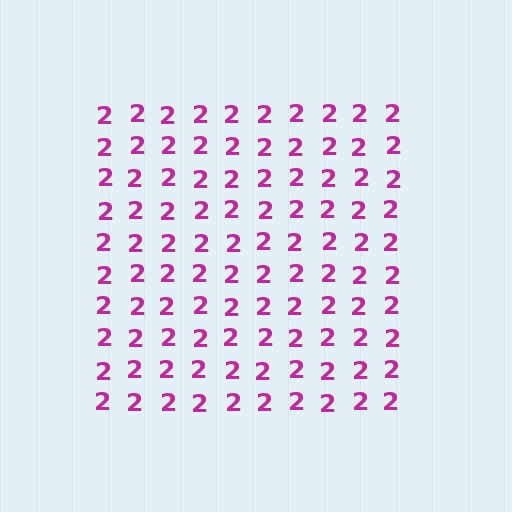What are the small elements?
The small elements are digit 2's.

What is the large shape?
The large shape is a square.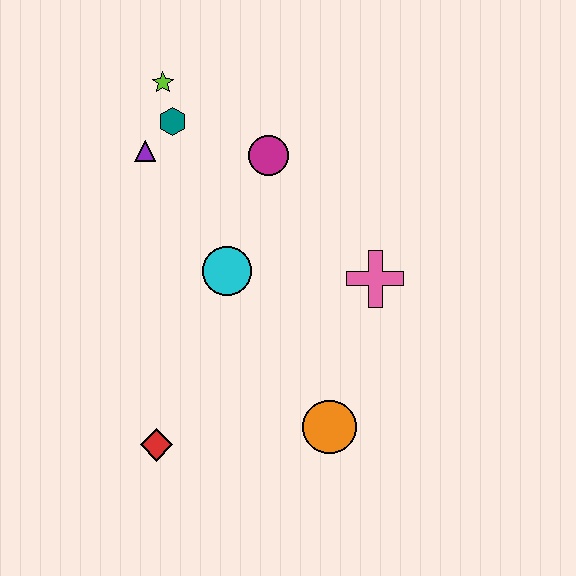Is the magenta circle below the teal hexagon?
Yes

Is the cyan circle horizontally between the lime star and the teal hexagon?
No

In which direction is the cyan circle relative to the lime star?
The cyan circle is below the lime star.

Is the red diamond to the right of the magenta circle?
No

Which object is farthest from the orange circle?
The lime star is farthest from the orange circle.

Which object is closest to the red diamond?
The orange circle is closest to the red diamond.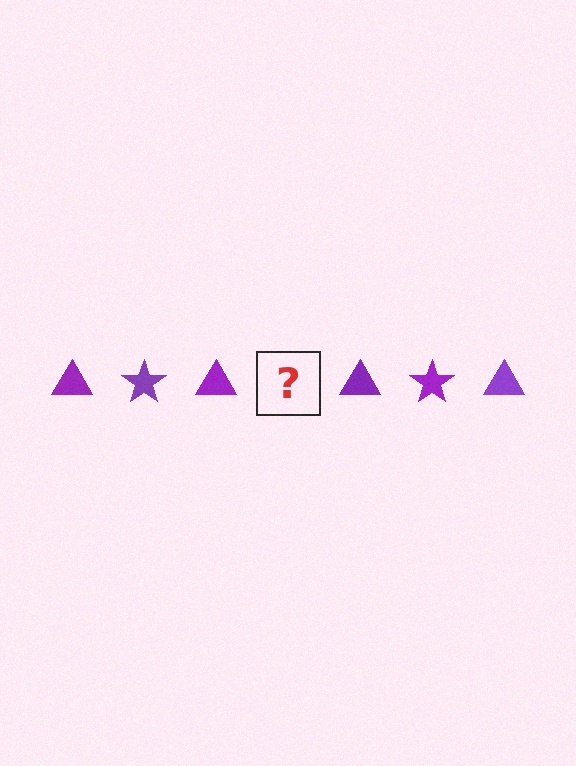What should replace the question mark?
The question mark should be replaced with a purple star.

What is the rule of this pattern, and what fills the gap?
The rule is that the pattern cycles through triangle, star shapes in purple. The gap should be filled with a purple star.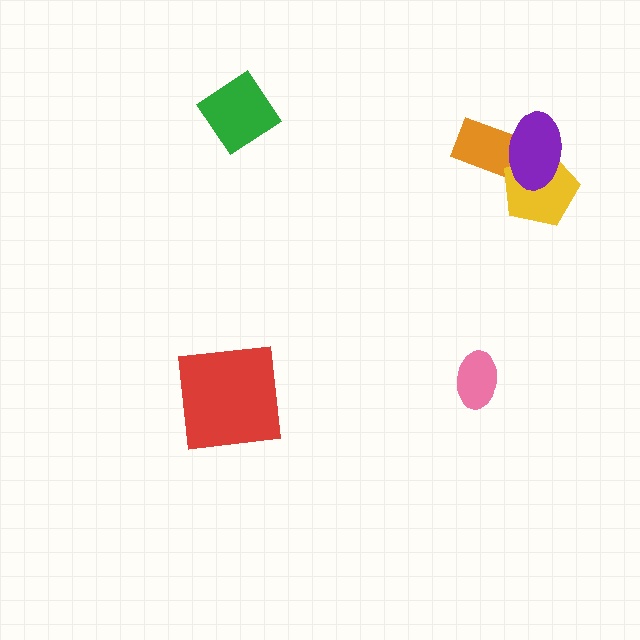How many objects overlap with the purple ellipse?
2 objects overlap with the purple ellipse.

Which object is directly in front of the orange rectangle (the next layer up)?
The yellow pentagon is directly in front of the orange rectangle.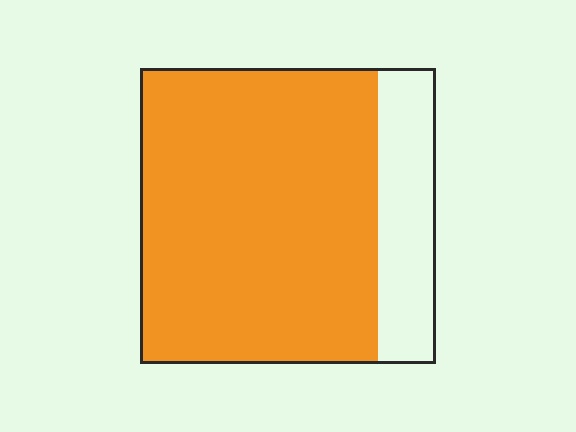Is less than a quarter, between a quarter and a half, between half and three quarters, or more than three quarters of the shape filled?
More than three quarters.